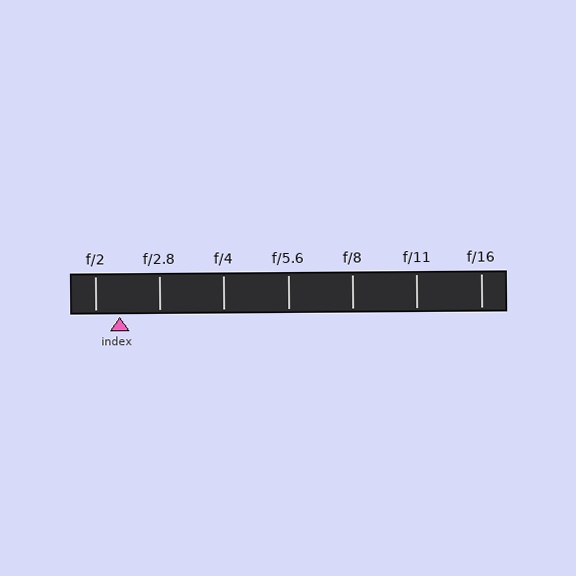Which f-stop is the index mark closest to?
The index mark is closest to f/2.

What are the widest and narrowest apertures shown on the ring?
The widest aperture shown is f/2 and the narrowest is f/16.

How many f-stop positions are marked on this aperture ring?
There are 7 f-stop positions marked.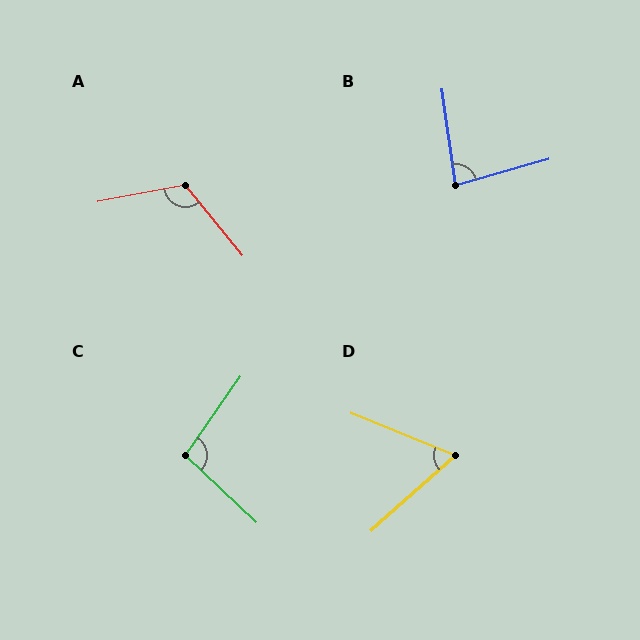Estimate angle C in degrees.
Approximately 99 degrees.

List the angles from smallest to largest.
D (64°), B (82°), C (99°), A (119°).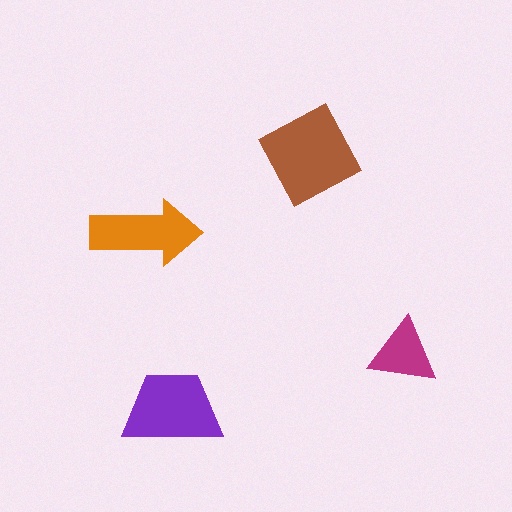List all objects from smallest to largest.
The magenta triangle, the orange arrow, the purple trapezoid, the brown square.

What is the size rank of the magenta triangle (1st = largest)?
4th.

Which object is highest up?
The brown square is topmost.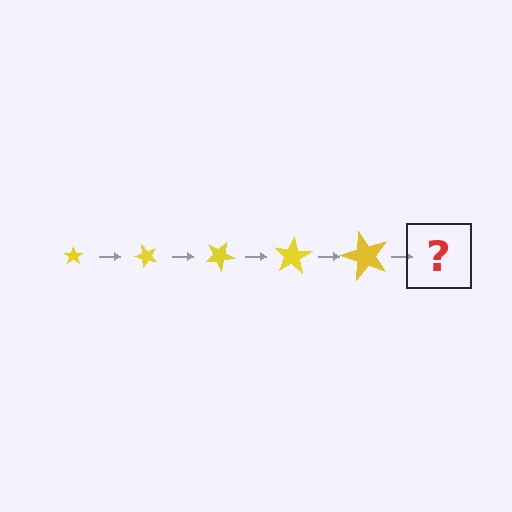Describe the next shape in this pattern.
It should be a star, larger than the previous one and rotated 250 degrees from the start.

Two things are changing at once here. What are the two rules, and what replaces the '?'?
The two rules are that the star grows larger each step and it rotates 50 degrees each step. The '?' should be a star, larger than the previous one and rotated 250 degrees from the start.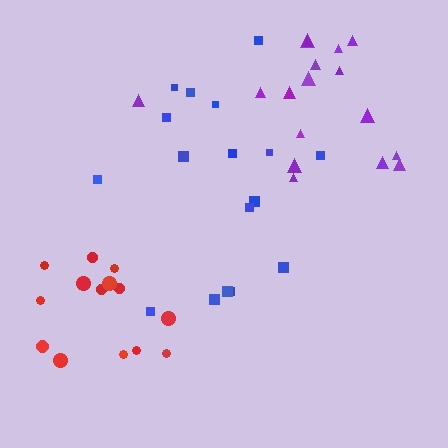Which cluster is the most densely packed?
Red.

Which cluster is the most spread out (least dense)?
Blue.